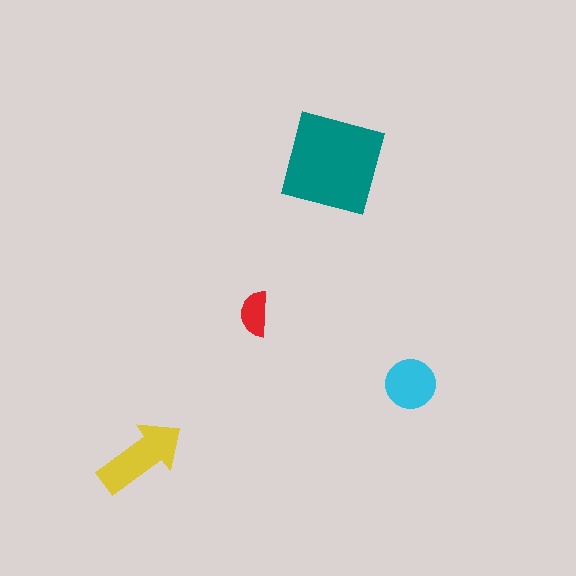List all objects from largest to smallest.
The teal square, the yellow arrow, the cyan circle, the red semicircle.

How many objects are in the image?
There are 4 objects in the image.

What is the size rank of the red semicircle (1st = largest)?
4th.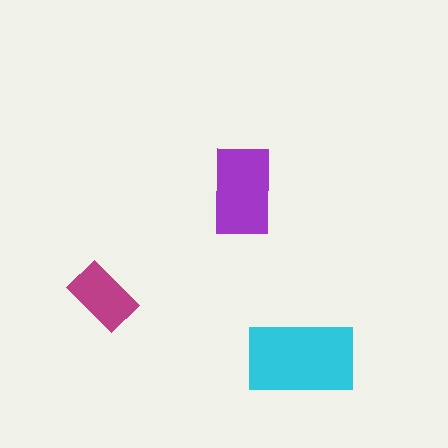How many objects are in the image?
There are 3 objects in the image.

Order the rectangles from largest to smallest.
the cyan one, the purple one, the magenta one.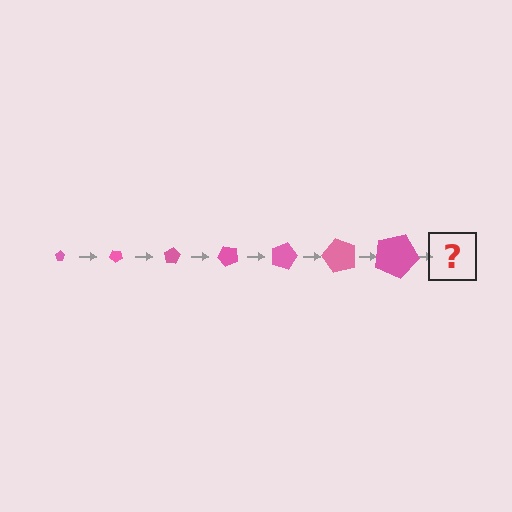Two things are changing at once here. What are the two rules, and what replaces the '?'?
The two rules are that the pentagon grows larger each step and it rotates 40 degrees each step. The '?' should be a pentagon, larger than the previous one and rotated 280 degrees from the start.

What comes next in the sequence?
The next element should be a pentagon, larger than the previous one and rotated 280 degrees from the start.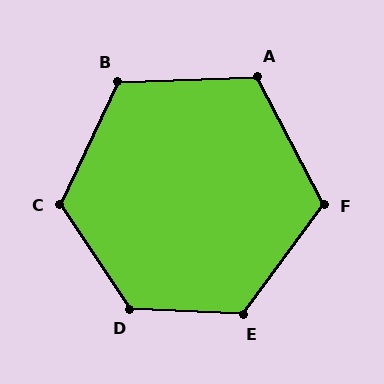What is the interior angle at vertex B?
Approximately 118 degrees (obtuse).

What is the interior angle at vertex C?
Approximately 121 degrees (obtuse).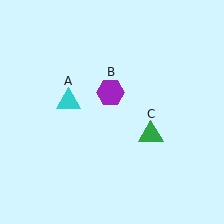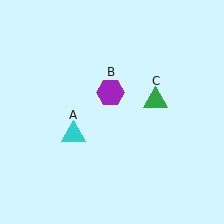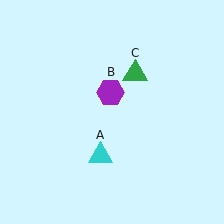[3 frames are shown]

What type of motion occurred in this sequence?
The cyan triangle (object A), green triangle (object C) rotated counterclockwise around the center of the scene.